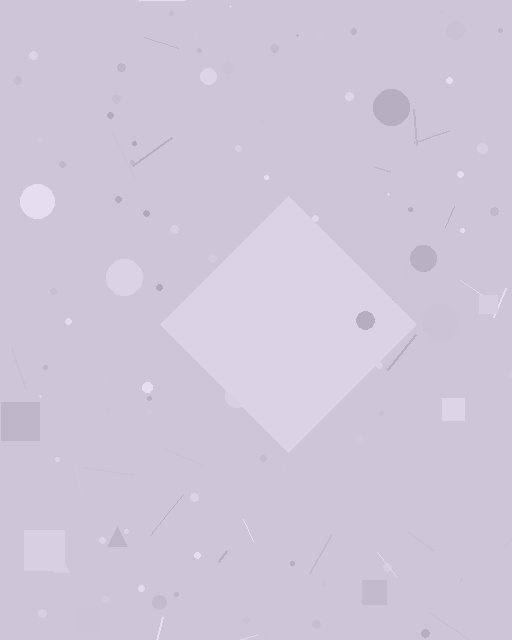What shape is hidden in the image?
A diamond is hidden in the image.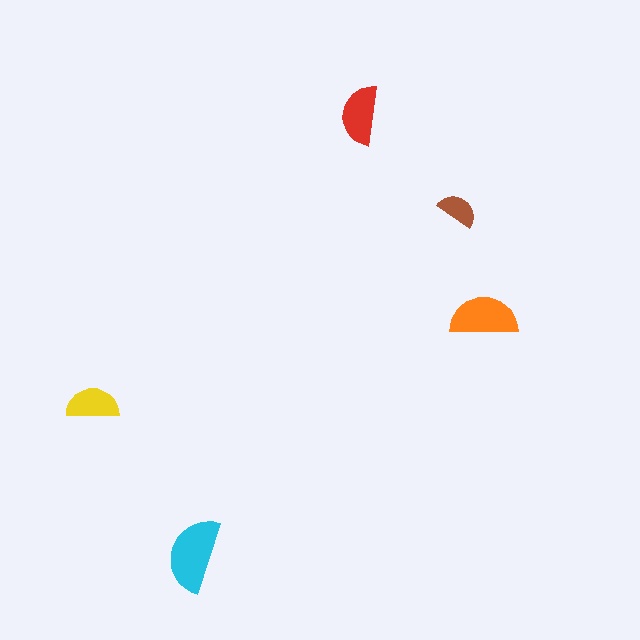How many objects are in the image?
There are 5 objects in the image.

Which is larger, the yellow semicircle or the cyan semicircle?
The cyan one.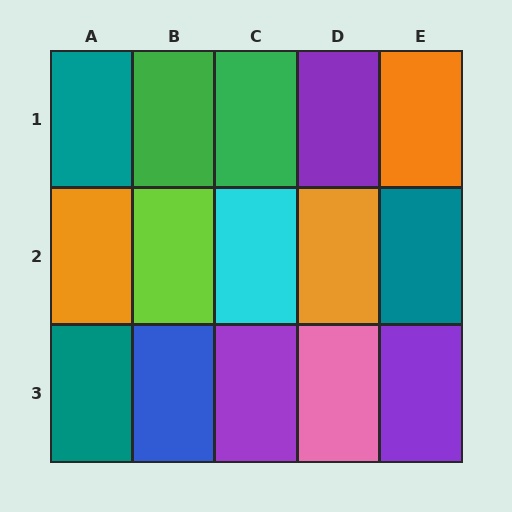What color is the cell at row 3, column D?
Pink.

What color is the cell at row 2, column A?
Orange.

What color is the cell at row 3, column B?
Blue.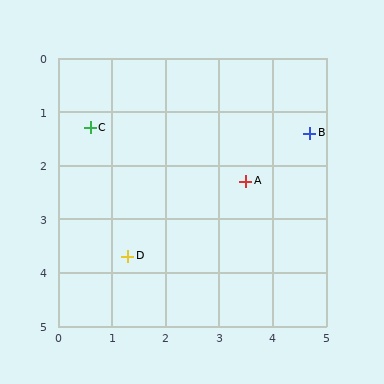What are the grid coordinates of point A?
Point A is at approximately (3.5, 2.3).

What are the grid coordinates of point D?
Point D is at approximately (1.3, 3.7).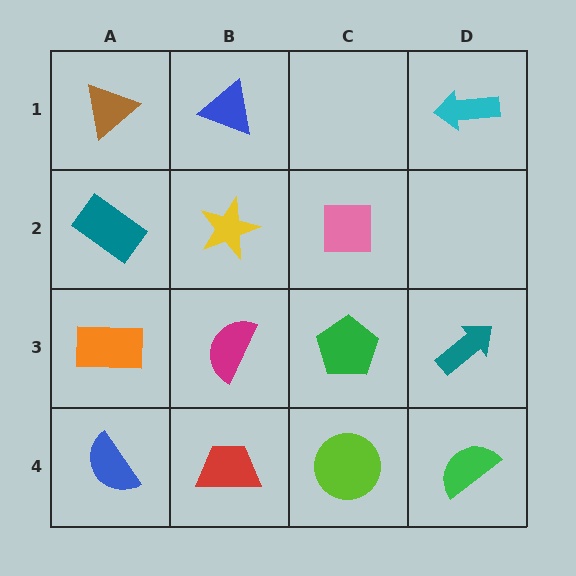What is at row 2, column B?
A yellow star.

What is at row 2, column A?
A teal rectangle.